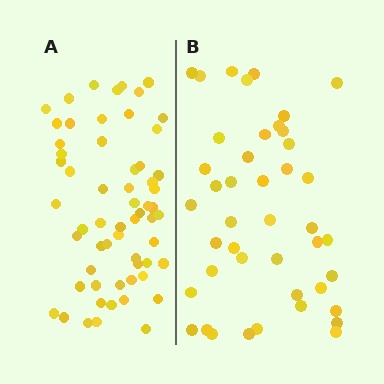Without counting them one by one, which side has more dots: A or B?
Region A (the left region) has more dots.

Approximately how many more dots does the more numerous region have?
Region A has approximately 15 more dots than region B.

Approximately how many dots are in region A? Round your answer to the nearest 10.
About 60 dots.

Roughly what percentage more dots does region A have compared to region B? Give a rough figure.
About 40% more.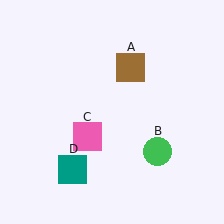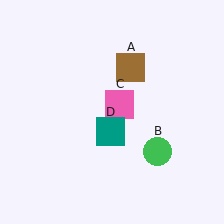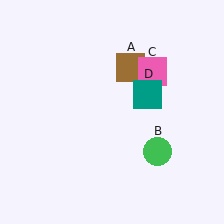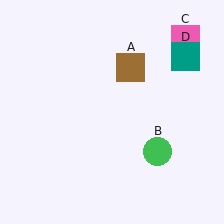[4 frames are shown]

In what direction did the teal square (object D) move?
The teal square (object D) moved up and to the right.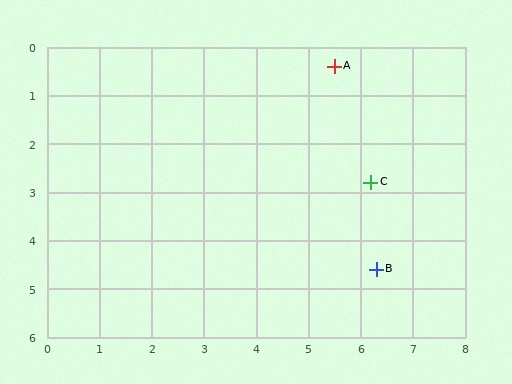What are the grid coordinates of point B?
Point B is at approximately (6.3, 4.6).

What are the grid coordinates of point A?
Point A is at approximately (5.5, 0.4).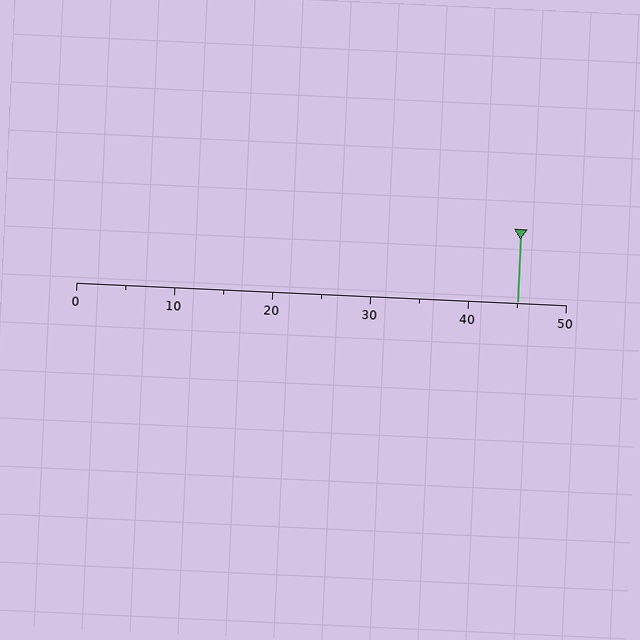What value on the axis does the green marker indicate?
The marker indicates approximately 45.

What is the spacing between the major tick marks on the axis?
The major ticks are spaced 10 apart.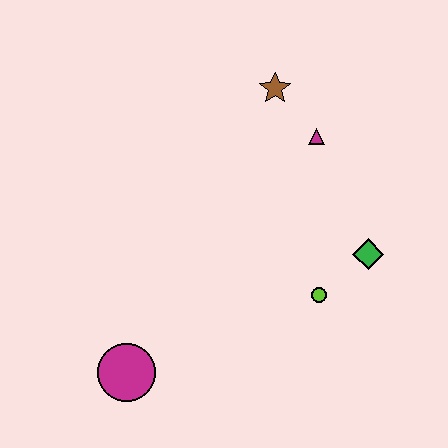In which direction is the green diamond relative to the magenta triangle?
The green diamond is below the magenta triangle.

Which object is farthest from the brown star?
The magenta circle is farthest from the brown star.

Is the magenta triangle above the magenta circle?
Yes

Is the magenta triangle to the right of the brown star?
Yes